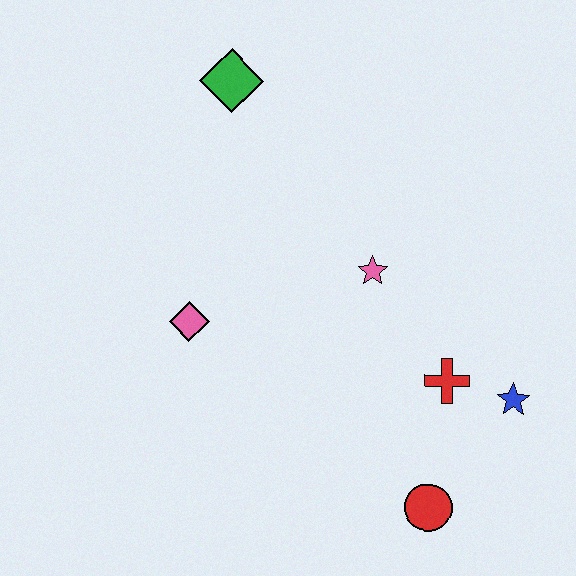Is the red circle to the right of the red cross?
No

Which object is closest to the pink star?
The red cross is closest to the pink star.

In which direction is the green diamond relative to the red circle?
The green diamond is above the red circle.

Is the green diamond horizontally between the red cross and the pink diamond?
Yes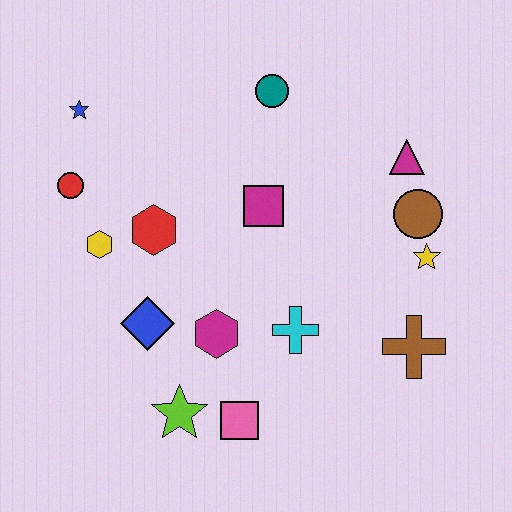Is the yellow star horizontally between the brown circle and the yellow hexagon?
No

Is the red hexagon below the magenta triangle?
Yes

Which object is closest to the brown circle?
The yellow star is closest to the brown circle.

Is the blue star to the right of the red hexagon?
No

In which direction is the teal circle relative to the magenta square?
The teal circle is above the magenta square.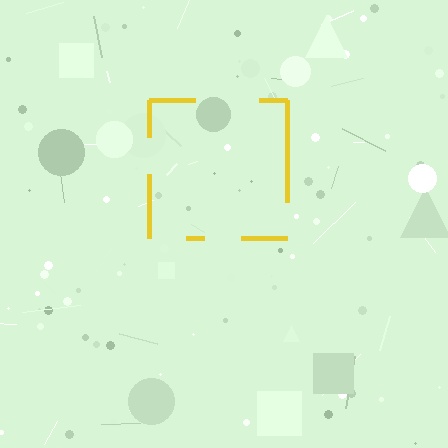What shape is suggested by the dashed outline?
The dashed outline suggests a square.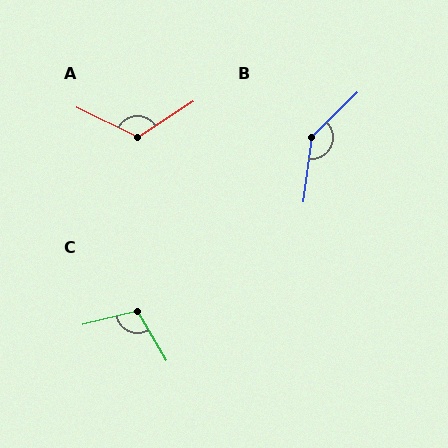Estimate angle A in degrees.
Approximately 121 degrees.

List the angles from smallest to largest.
C (106°), A (121°), B (142°).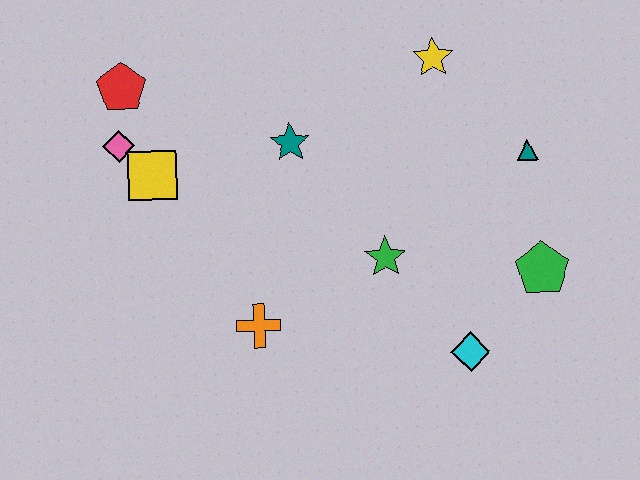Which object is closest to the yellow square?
The pink diamond is closest to the yellow square.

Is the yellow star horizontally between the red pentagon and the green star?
No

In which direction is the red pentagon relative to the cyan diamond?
The red pentagon is to the left of the cyan diamond.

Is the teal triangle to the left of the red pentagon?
No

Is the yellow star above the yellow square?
Yes